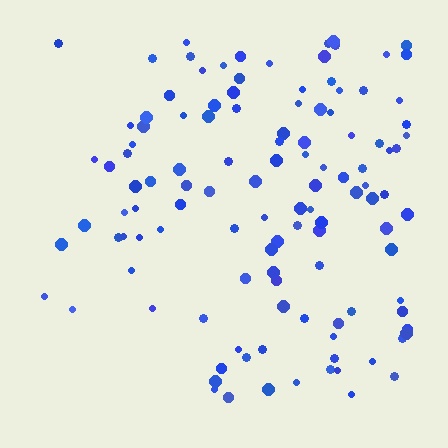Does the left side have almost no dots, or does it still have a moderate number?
Still a moderate number, just noticeably fewer than the right.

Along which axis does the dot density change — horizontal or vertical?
Horizontal.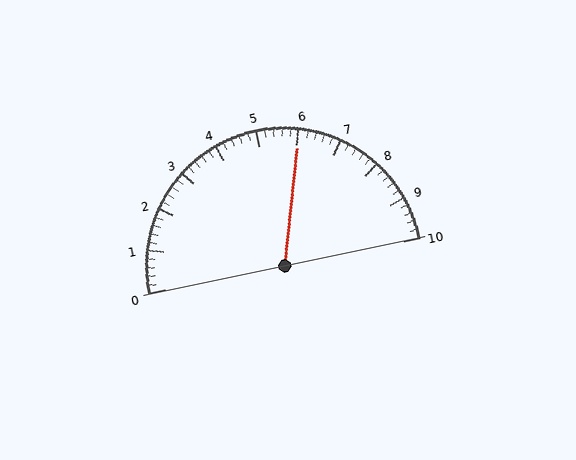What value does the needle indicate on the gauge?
The needle indicates approximately 6.0.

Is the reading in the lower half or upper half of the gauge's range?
The reading is in the upper half of the range (0 to 10).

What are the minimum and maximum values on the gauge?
The gauge ranges from 0 to 10.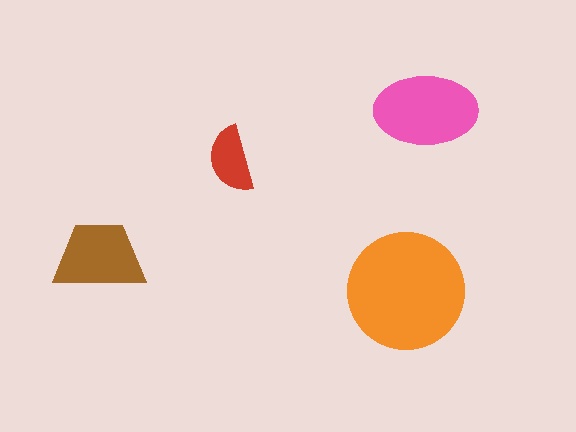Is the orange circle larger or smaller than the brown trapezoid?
Larger.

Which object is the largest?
The orange circle.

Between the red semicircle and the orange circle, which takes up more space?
The orange circle.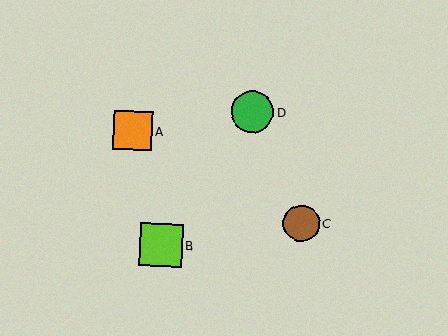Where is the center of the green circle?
The center of the green circle is at (253, 112).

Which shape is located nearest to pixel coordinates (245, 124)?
The green circle (labeled D) at (253, 112) is nearest to that location.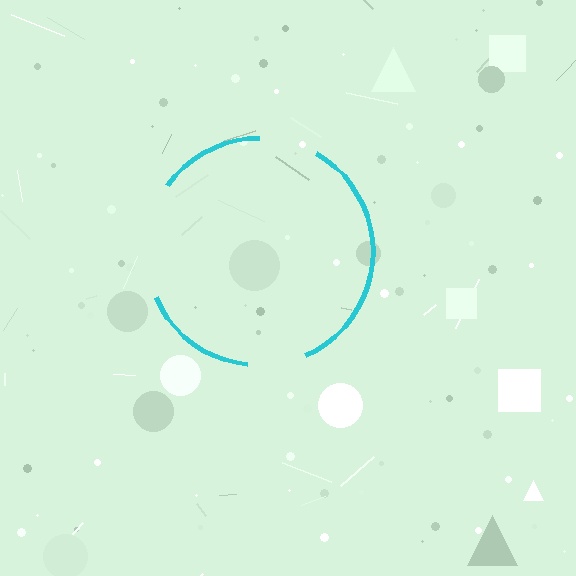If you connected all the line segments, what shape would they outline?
They would outline a circle.